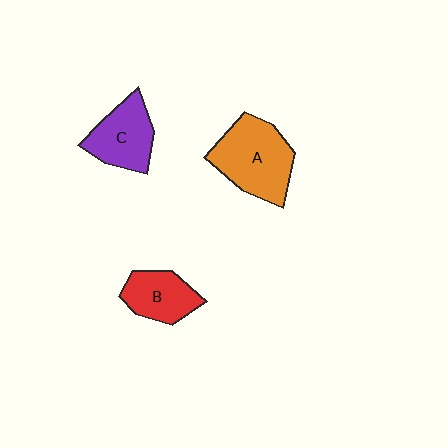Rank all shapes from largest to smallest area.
From largest to smallest: A (orange), C (purple), B (red).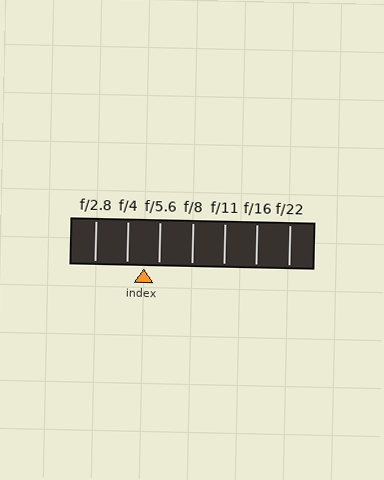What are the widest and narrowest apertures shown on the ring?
The widest aperture shown is f/2.8 and the narrowest is f/22.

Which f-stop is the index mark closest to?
The index mark is closest to f/5.6.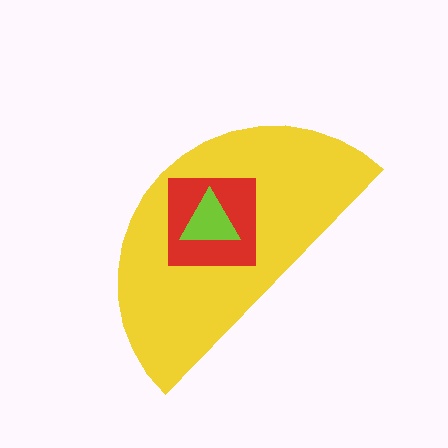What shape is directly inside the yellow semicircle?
The red square.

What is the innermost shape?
The lime triangle.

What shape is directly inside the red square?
The lime triangle.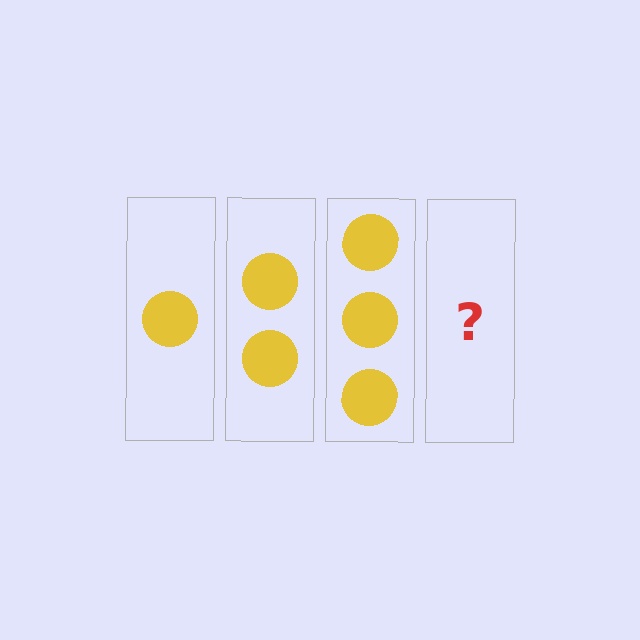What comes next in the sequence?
The next element should be 4 circles.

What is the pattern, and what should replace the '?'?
The pattern is that each step adds one more circle. The '?' should be 4 circles.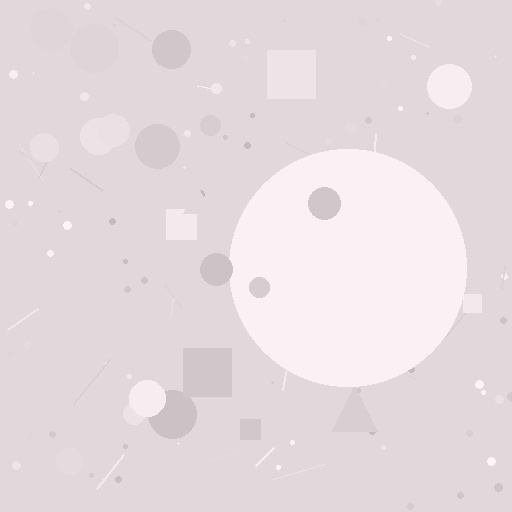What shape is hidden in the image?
A circle is hidden in the image.